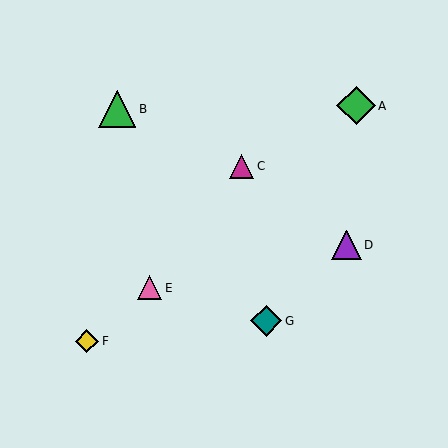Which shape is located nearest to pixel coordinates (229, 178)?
The magenta triangle (labeled C) at (242, 166) is nearest to that location.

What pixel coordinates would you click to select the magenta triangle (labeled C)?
Click at (242, 166) to select the magenta triangle C.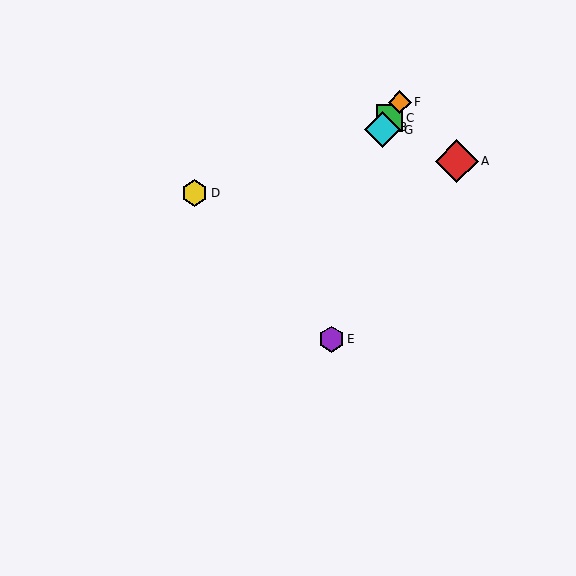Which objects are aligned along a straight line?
Objects B, C, F, G are aligned along a straight line.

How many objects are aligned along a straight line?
4 objects (B, C, F, G) are aligned along a straight line.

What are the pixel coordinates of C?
Object C is at (390, 118).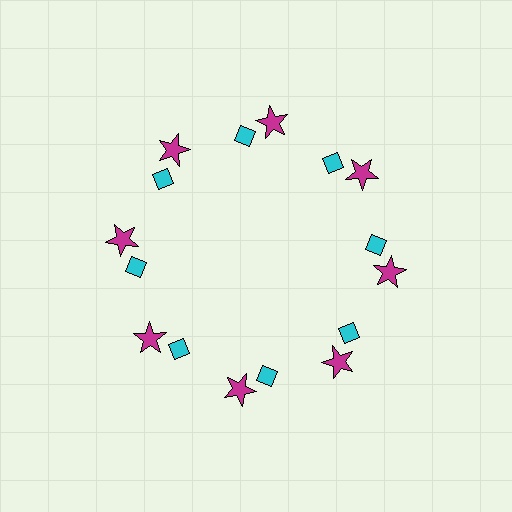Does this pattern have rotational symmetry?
Yes, this pattern has 8-fold rotational symmetry. It looks the same after rotating 45 degrees around the center.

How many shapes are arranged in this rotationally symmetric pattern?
There are 16 shapes, arranged in 8 groups of 2.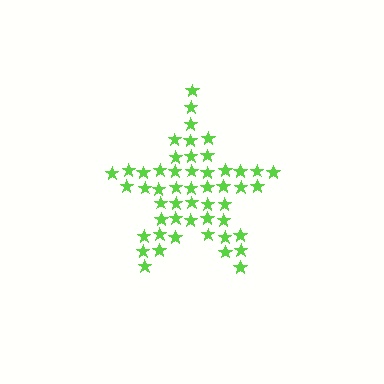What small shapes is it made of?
It is made of small stars.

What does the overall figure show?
The overall figure shows a star.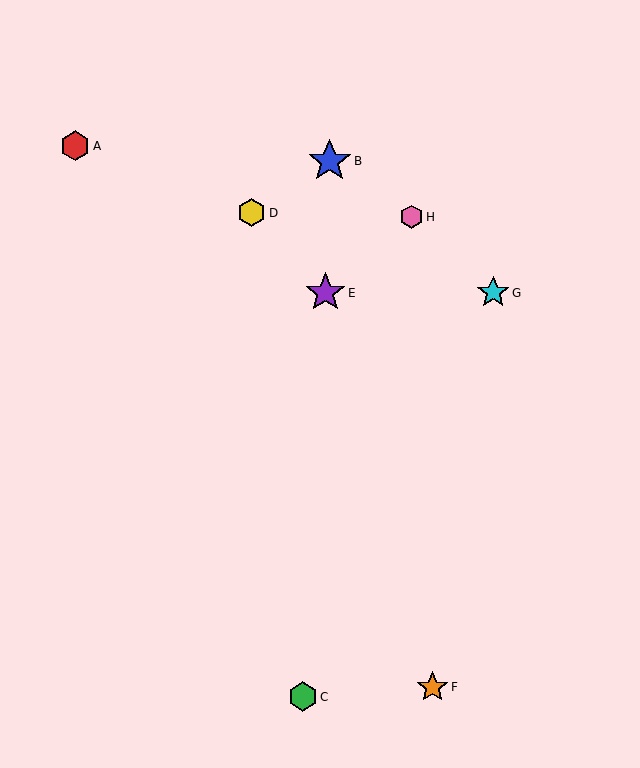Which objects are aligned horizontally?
Objects E, G are aligned horizontally.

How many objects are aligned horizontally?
2 objects (E, G) are aligned horizontally.